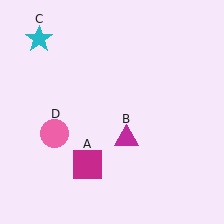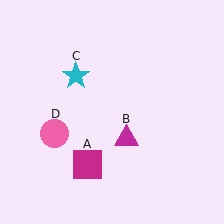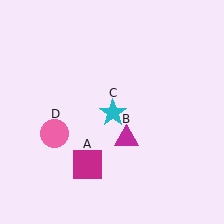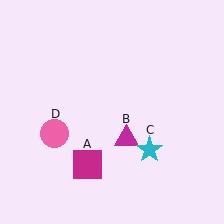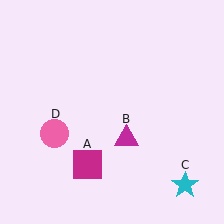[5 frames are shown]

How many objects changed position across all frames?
1 object changed position: cyan star (object C).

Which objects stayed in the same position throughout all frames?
Magenta square (object A) and magenta triangle (object B) and pink circle (object D) remained stationary.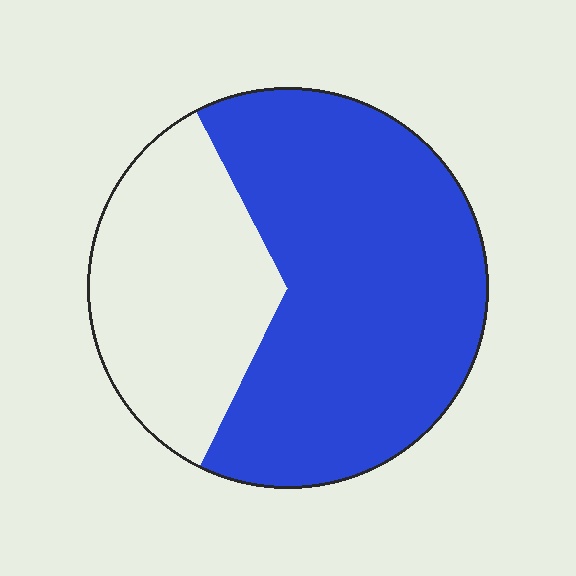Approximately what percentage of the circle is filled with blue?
Approximately 65%.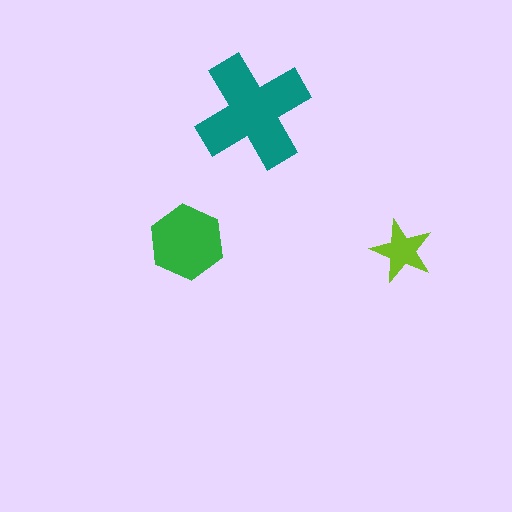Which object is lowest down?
The lime star is bottommost.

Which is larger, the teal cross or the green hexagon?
The teal cross.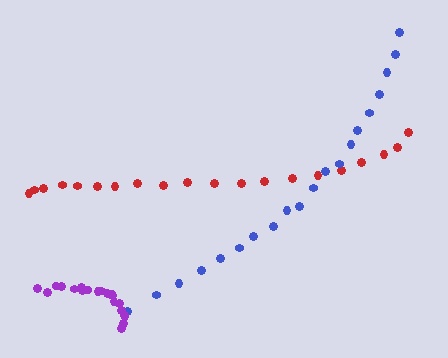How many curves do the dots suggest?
There are 3 distinct paths.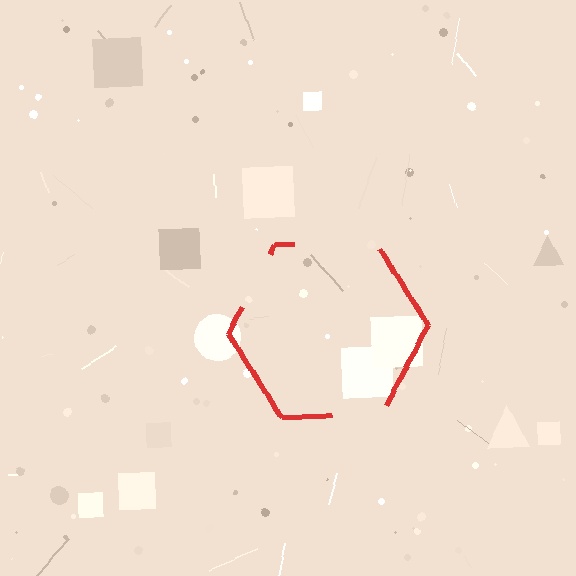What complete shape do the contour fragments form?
The contour fragments form a hexagon.